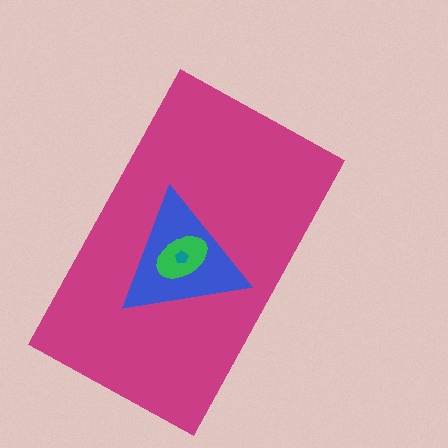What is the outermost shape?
The magenta rectangle.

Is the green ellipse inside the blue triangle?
Yes.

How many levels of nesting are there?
4.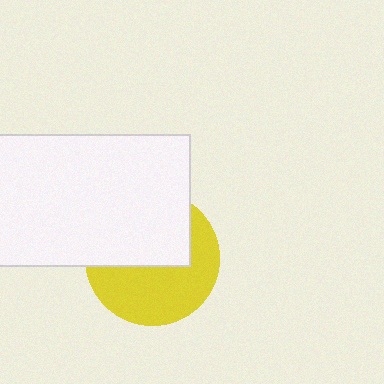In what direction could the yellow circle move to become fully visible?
The yellow circle could move down. That would shift it out from behind the white rectangle entirely.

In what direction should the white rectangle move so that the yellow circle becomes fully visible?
The white rectangle should move up. That is the shortest direction to clear the overlap and leave the yellow circle fully visible.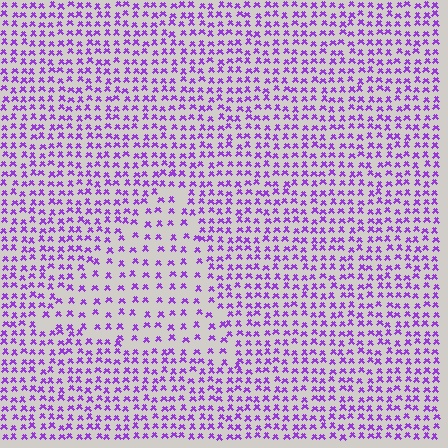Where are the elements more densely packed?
The elements are more densely packed outside the triangle boundary.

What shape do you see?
I see a triangle.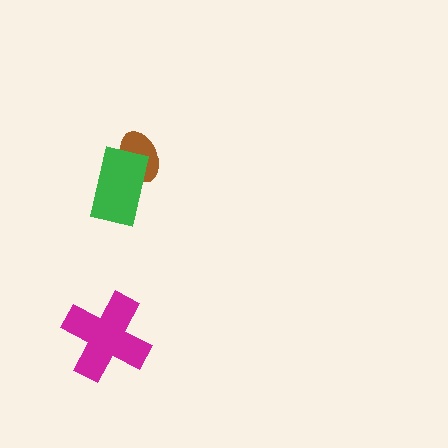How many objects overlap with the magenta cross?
0 objects overlap with the magenta cross.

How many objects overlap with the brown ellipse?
1 object overlaps with the brown ellipse.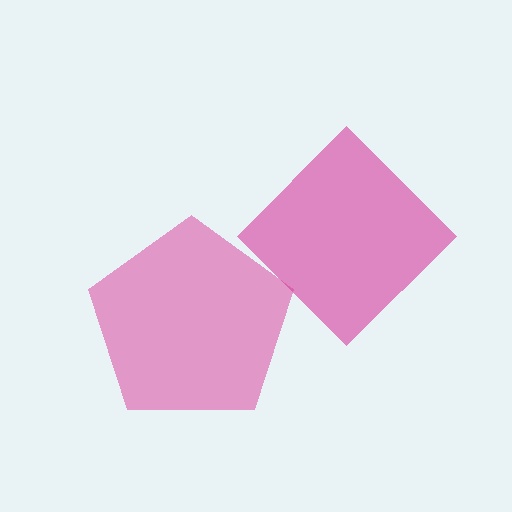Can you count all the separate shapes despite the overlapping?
Yes, there are 2 separate shapes.